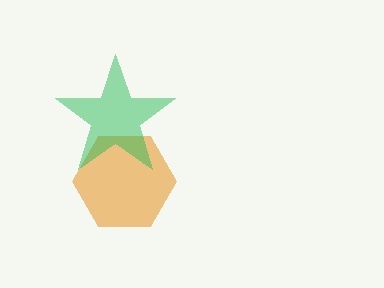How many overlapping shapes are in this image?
There are 2 overlapping shapes in the image.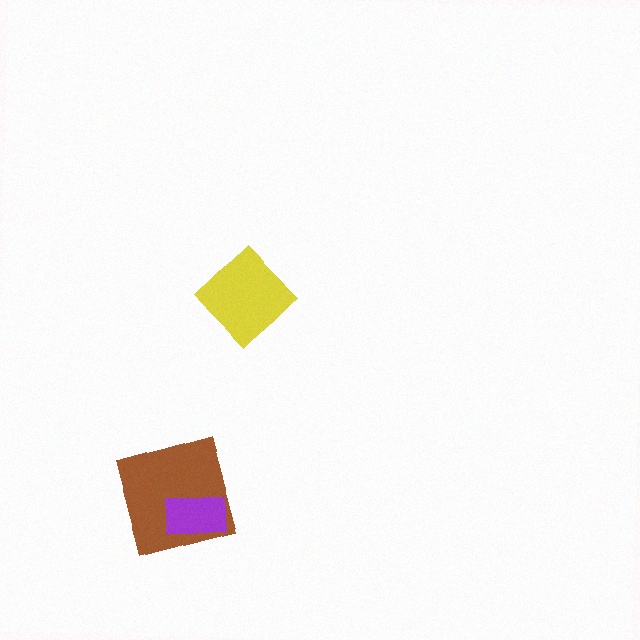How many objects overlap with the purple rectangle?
1 object overlaps with the purple rectangle.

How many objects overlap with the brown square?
1 object overlaps with the brown square.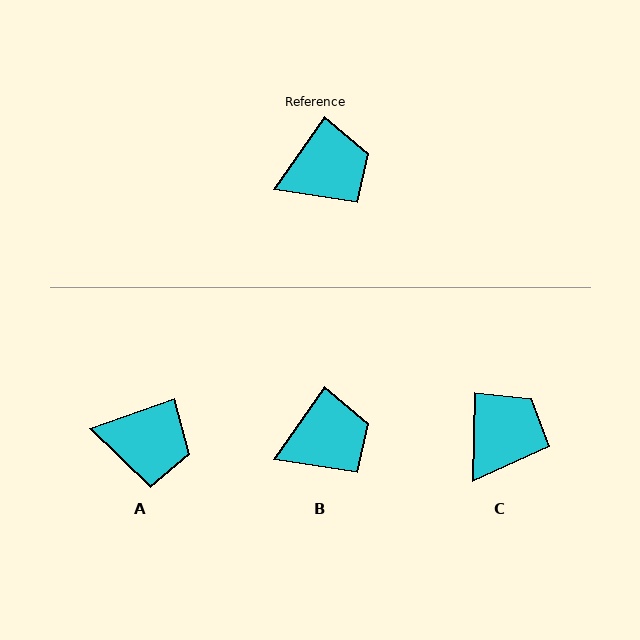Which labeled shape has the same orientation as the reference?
B.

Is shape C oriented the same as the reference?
No, it is off by about 34 degrees.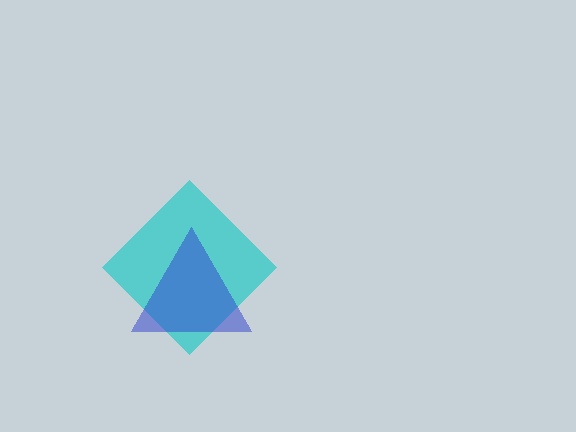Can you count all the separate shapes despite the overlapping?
Yes, there are 2 separate shapes.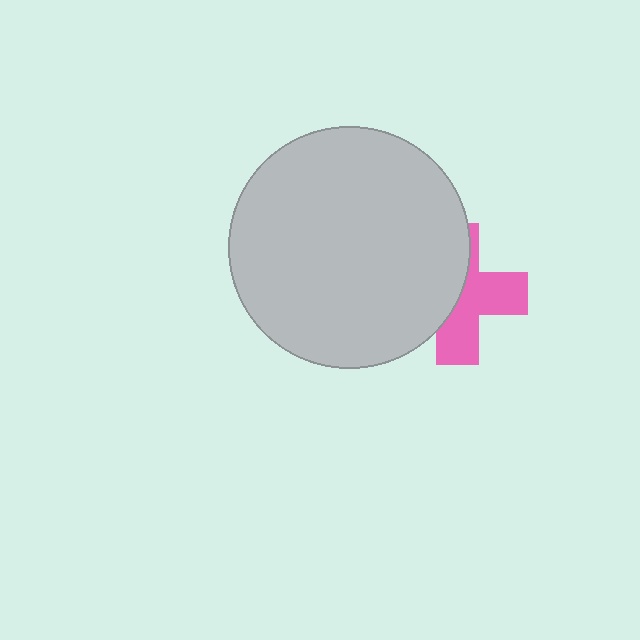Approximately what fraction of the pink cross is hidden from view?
Roughly 49% of the pink cross is hidden behind the light gray circle.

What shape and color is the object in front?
The object in front is a light gray circle.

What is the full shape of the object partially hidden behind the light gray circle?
The partially hidden object is a pink cross.